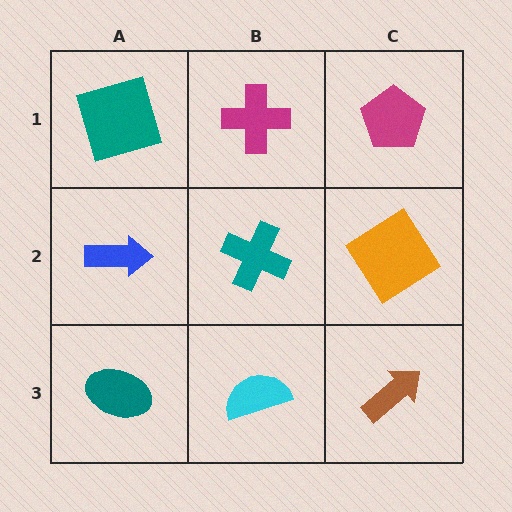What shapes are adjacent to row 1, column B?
A teal cross (row 2, column B), a teal square (row 1, column A), a magenta pentagon (row 1, column C).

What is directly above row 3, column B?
A teal cross.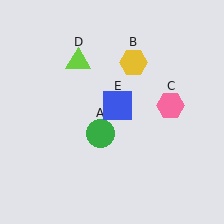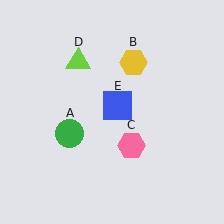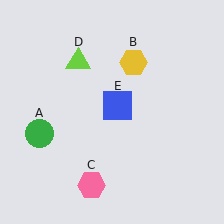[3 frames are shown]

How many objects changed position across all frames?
2 objects changed position: green circle (object A), pink hexagon (object C).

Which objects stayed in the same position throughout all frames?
Yellow hexagon (object B) and lime triangle (object D) and blue square (object E) remained stationary.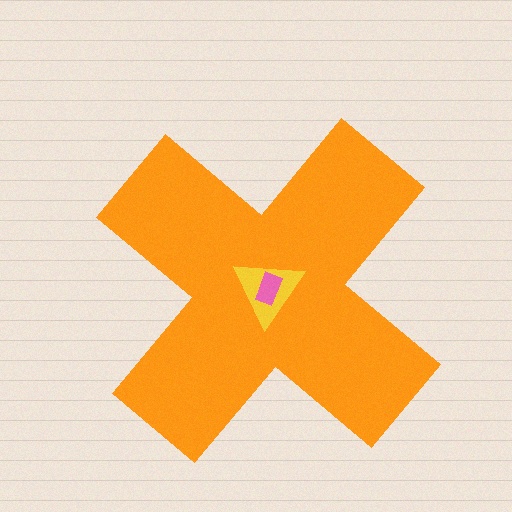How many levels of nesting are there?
3.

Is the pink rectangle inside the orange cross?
Yes.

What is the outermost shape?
The orange cross.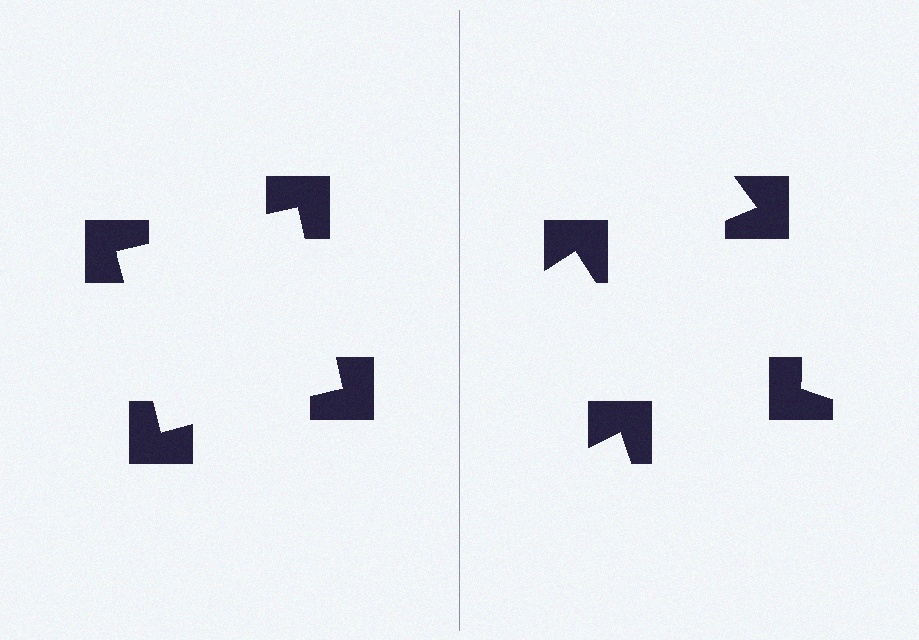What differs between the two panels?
The notched squares are positioned identically on both sides; only the wedge orientations differ. On the left they align to a square; on the right they are misaligned.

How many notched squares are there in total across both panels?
8 — 4 on each side.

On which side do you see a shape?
An illusory square appears on the left side. On the right side the wedge cuts are rotated, so no coherent shape forms.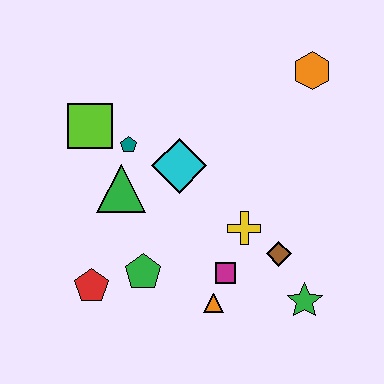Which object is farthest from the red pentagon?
The orange hexagon is farthest from the red pentagon.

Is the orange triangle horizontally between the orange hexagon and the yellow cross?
No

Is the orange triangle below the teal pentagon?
Yes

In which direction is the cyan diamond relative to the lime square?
The cyan diamond is to the right of the lime square.